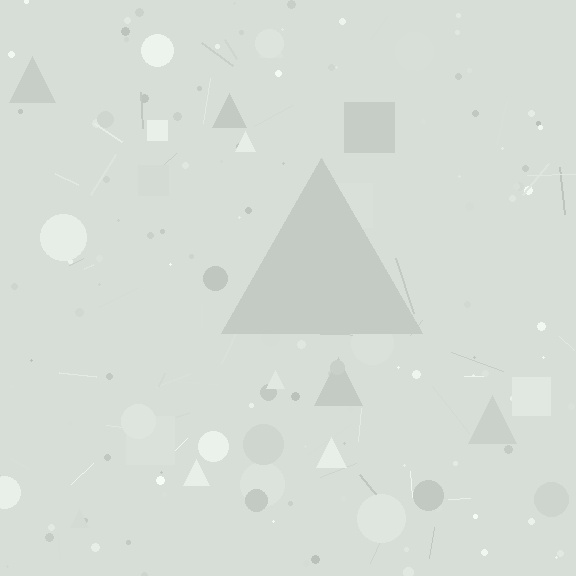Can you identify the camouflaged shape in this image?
The camouflaged shape is a triangle.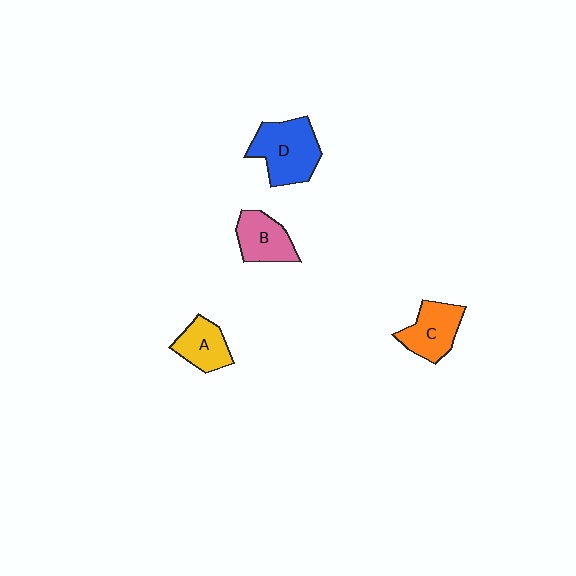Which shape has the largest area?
Shape D (blue).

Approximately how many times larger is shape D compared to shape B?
Approximately 1.5 times.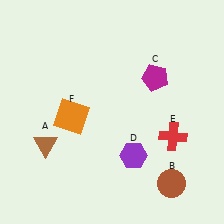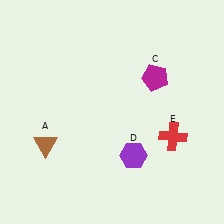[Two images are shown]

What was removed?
The brown circle (B), the orange square (F) were removed in Image 2.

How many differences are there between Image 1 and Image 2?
There are 2 differences between the two images.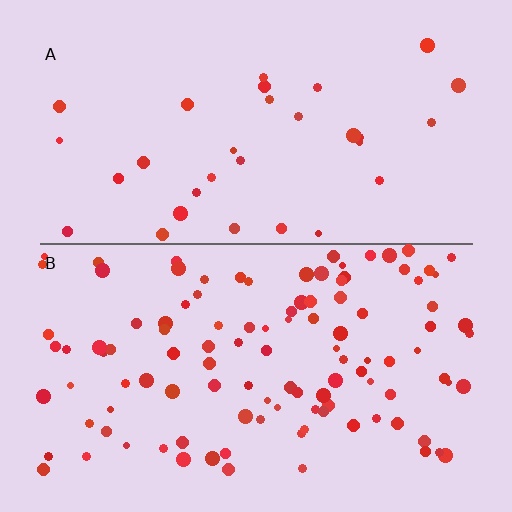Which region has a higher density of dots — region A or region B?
B (the bottom).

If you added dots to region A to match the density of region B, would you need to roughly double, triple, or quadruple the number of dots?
Approximately triple.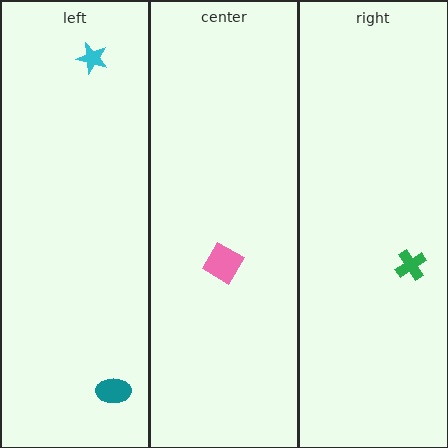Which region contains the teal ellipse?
The left region.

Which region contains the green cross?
The right region.